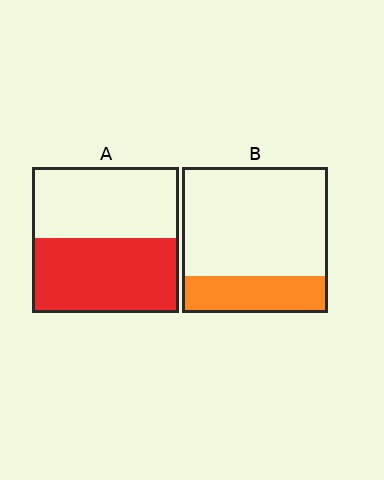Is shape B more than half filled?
No.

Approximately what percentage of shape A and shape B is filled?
A is approximately 50% and B is approximately 25%.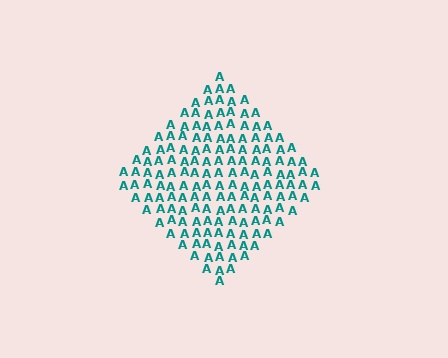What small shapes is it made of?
It is made of small letter A's.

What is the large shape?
The large shape is a diamond.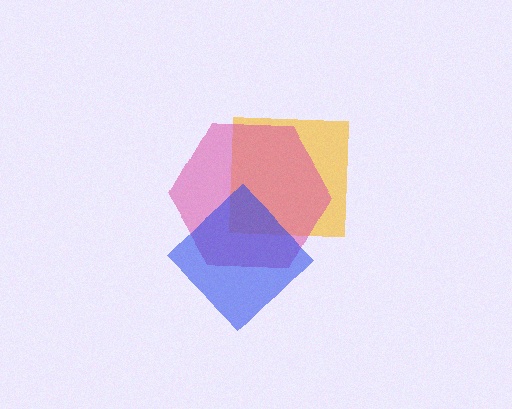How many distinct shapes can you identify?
There are 3 distinct shapes: a yellow square, a pink hexagon, a blue diamond.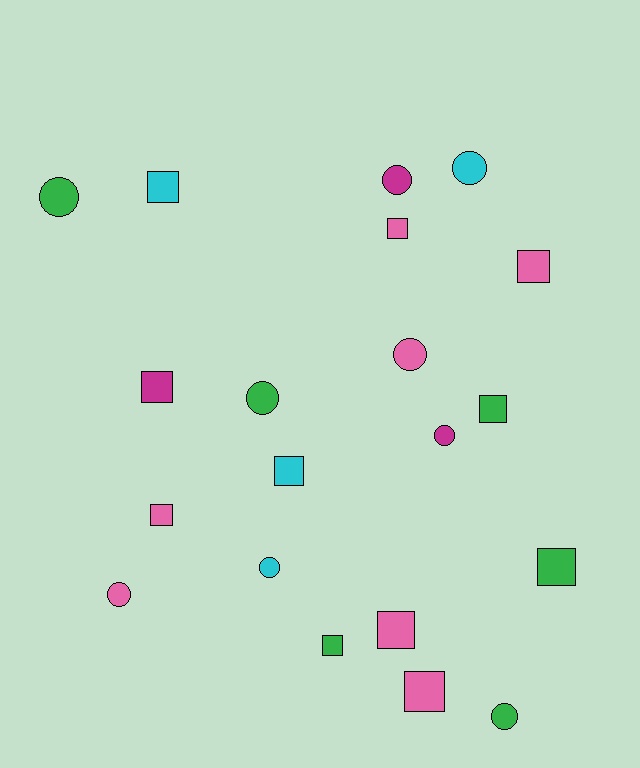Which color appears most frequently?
Pink, with 7 objects.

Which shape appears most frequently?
Square, with 11 objects.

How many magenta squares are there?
There is 1 magenta square.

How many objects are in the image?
There are 20 objects.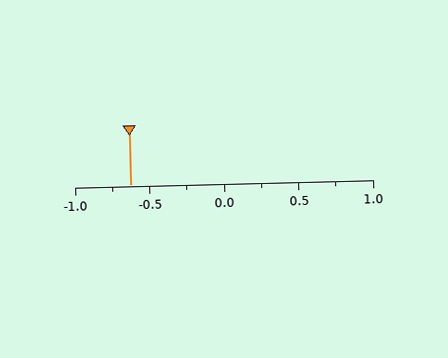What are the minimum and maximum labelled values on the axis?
The axis runs from -1.0 to 1.0.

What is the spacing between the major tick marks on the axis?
The major ticks are spaced 0.5 apart.